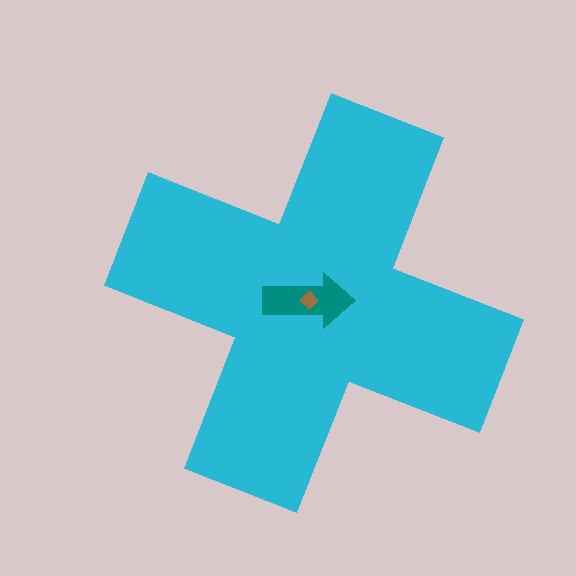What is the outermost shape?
The cyan cross.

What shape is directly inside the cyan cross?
The teal arrow.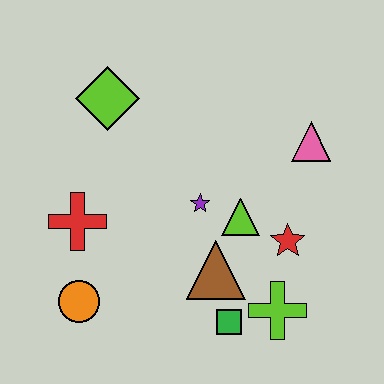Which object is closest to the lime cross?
The green square is closest to the lime cross.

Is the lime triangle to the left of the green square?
No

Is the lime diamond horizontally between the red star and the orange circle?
Yes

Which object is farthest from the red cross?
The pink triangle is farthest from the red cross.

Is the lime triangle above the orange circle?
Yes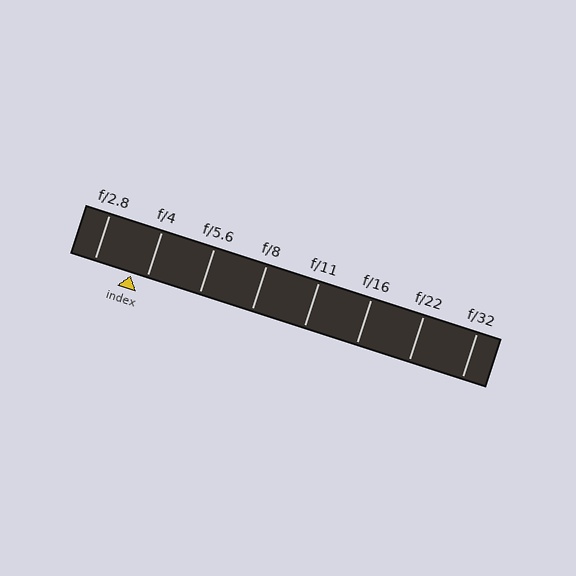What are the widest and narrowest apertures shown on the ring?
The widest aperture shown is f/2.8 and the narrowest is f/32.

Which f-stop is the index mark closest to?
The index mark is closest to f/4.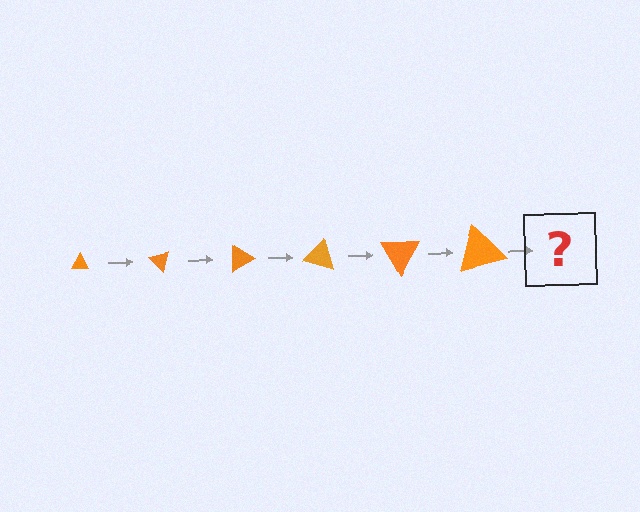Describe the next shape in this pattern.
It should be a triangle, larger than the previous one and rotated 270 degrees from the start.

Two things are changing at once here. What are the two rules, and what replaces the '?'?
The two rules are that the triangle grows larger each step and it rotates 45 degrees each step. The '?' should be a triangle, larger than the previous one and rotated 270 degrees from the start.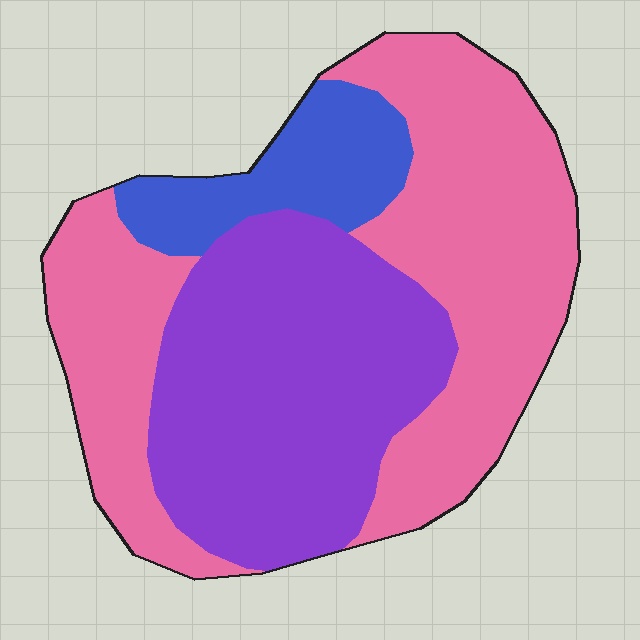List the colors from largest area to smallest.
From largest to smallest: pink, purple, blue.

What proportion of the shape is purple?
Purple takes up about three eighths (3/8) of the shape.